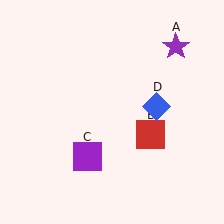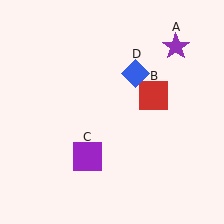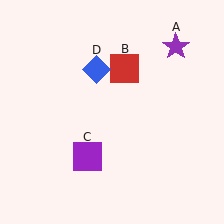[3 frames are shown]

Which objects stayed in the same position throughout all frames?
Purple star (object A) and purple square (object C) remained stationary.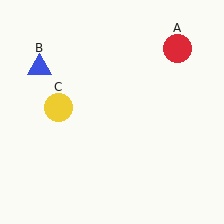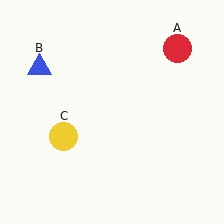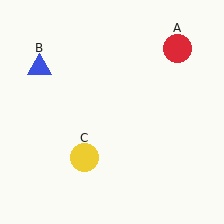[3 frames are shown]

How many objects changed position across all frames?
1 object changed position: yellow circle (object C).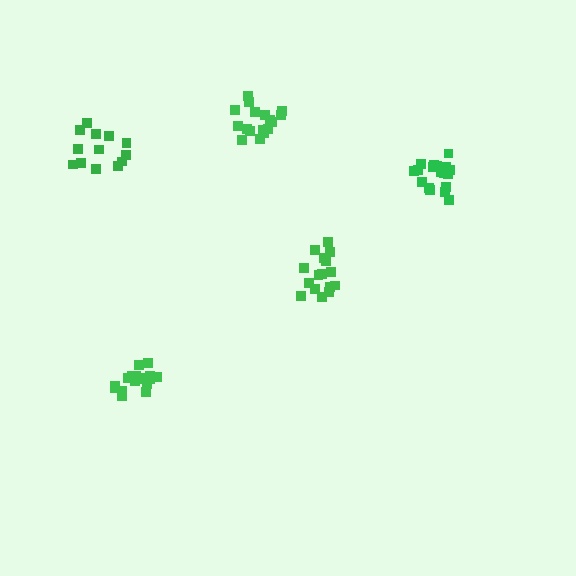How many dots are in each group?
Group 1: 19 dots, Group 2: 13 dots, Group 3: 16 dots, Group 4: 17 dots, Group 5: 17 dots (82 total).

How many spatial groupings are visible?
There are 5 spatial groupings.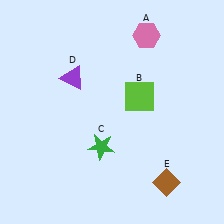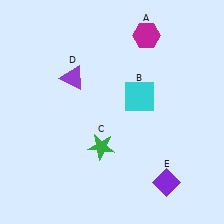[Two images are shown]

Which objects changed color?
A changed from pink to magenta. B changed from lime to cyan. E changed from brown to purple.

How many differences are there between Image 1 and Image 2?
There are 3 differences between the two images.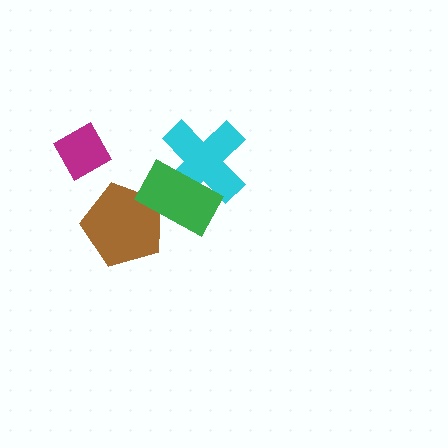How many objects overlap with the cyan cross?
1 object overlaps with the cyan cross.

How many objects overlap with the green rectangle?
2 objects overlap with the green rectangle.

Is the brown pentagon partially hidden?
Yes, it is partially covered by another shape.